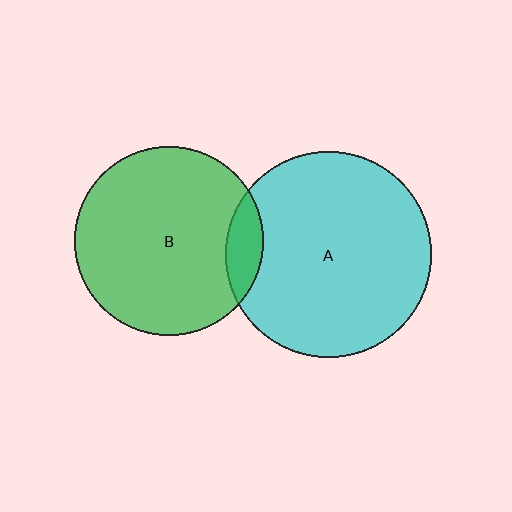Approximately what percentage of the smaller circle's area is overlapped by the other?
Approximately 10%.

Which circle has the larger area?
Circle A (cyan).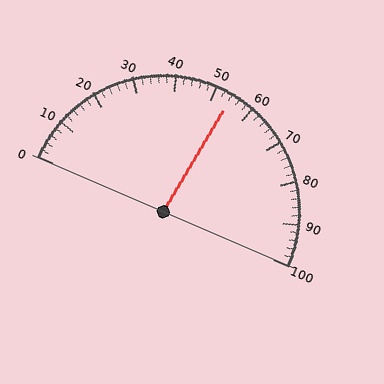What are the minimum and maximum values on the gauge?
The gauge ranges from 0 to 100.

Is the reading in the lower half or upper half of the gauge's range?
The reading is in the upper half of the range (0 to 100).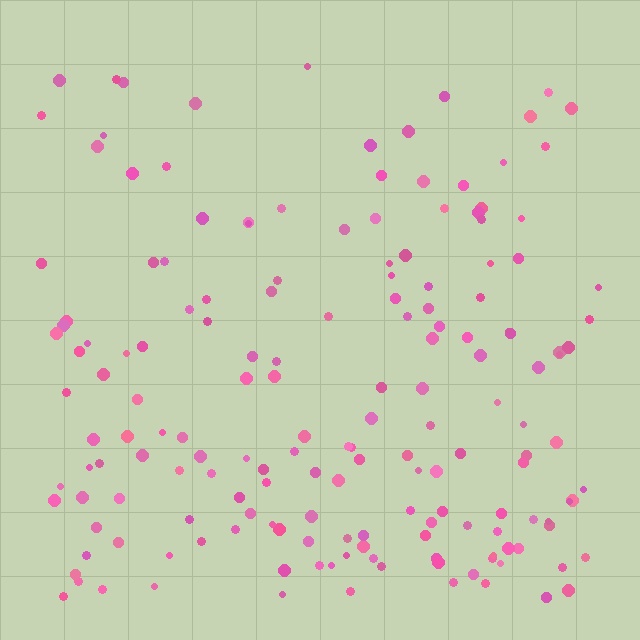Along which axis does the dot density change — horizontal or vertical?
Vertical.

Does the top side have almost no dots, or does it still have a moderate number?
Still a moderate number, just noticeably fewer than the bottom.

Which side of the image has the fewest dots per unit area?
The top.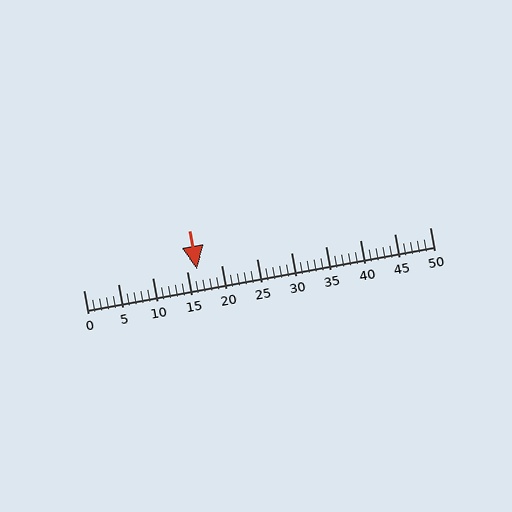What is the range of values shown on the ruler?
The ruler shows values from 0 to 50.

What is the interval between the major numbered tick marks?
The major tick marks are spaced 5 units apart.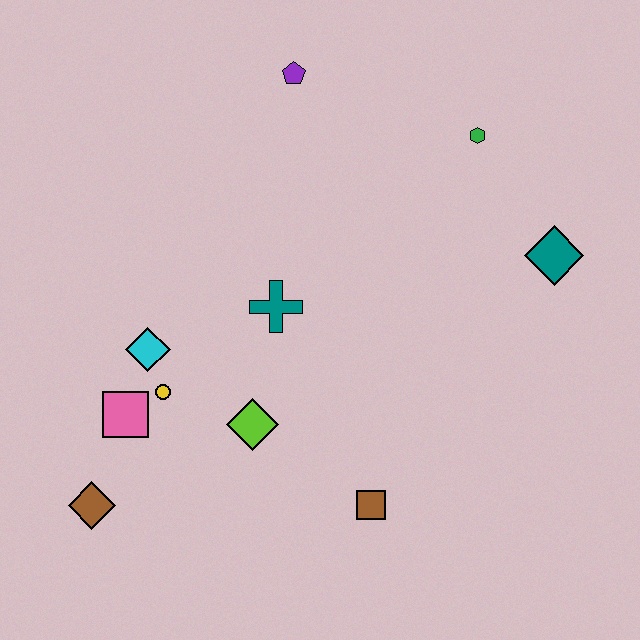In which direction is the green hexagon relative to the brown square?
The green hexagon is above the brown square.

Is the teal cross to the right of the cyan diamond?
Yes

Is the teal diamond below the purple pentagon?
Yes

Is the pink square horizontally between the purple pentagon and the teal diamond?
No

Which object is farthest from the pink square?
The teal diamond is farthest from the pink square.